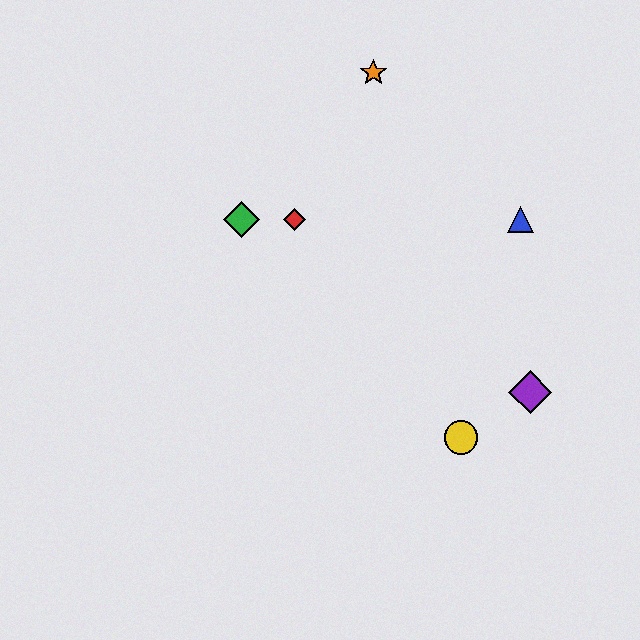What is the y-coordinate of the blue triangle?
The blue triangle is at y≈220.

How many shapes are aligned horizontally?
3 shapes (the red diamond, the blue triangle, the green diamond) are aligned horizontally.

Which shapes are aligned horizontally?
The red diamond, the blue triangle, the green diamond are aligned horizontally.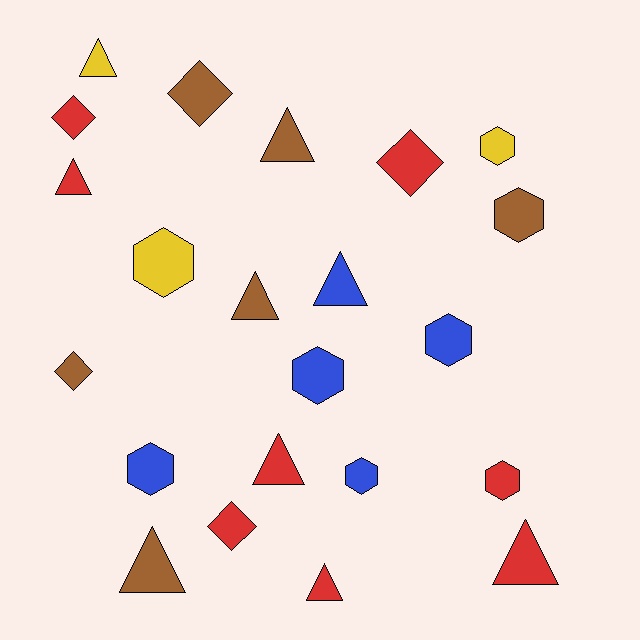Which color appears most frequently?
Red, with 8 objects.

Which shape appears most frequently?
Triangle, with 9 objects.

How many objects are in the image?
There are 22 objects.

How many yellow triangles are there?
There is 1 yellow triangle.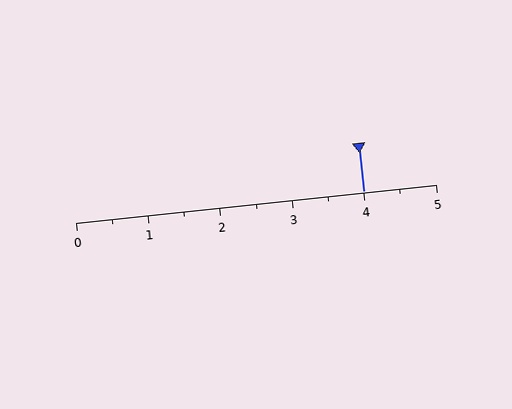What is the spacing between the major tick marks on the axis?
The major ticks are spaced 1 apart.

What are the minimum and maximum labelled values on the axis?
The axis runs from 0 to 5.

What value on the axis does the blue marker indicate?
The marker indicates approximately 4.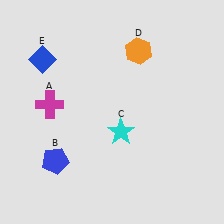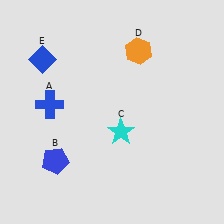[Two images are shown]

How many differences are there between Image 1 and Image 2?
There is 1 difference between the two images.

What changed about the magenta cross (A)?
In Image 1, A is magenta. In Image 2, it changed to blue.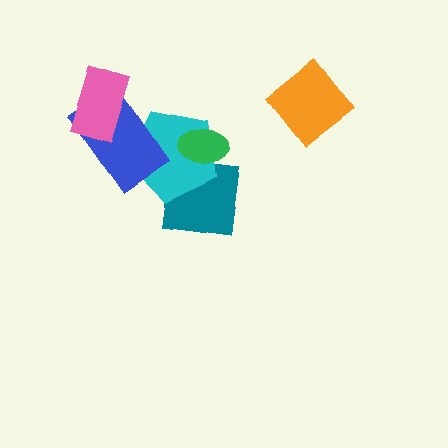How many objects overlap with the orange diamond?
0 objects overlap with the orange diamond.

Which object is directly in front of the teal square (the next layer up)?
The cyan pentagon is directly in front of the teal square.